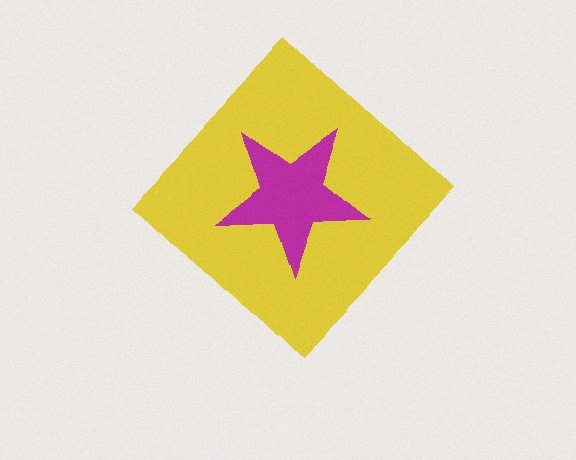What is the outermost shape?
The yellow diamond.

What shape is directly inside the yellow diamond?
The magenta star.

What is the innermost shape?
The magenta star.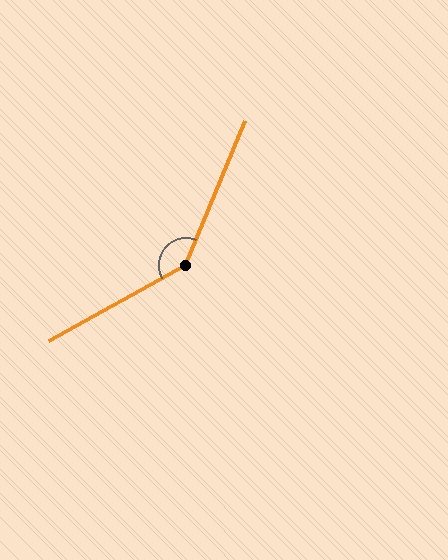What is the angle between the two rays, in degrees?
Approximately 141 degrees.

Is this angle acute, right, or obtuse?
It is obtuse.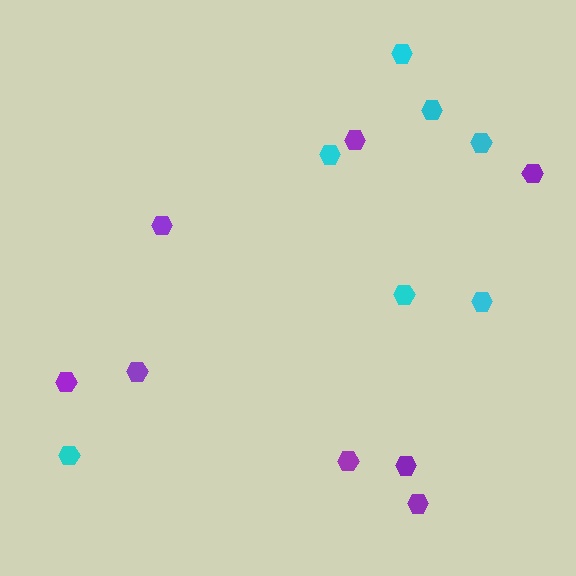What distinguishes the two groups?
There are 2 groups: one group of cyan hexagons (7) and one group of purple hexagons (8).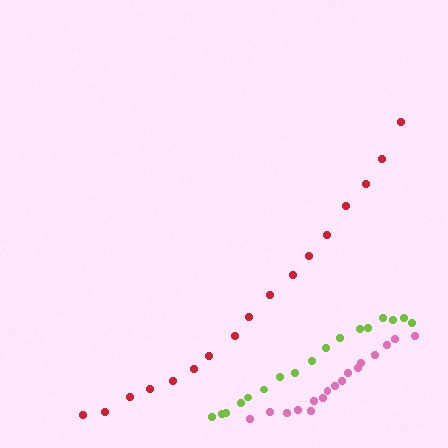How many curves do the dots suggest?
There are 3 distinct paths.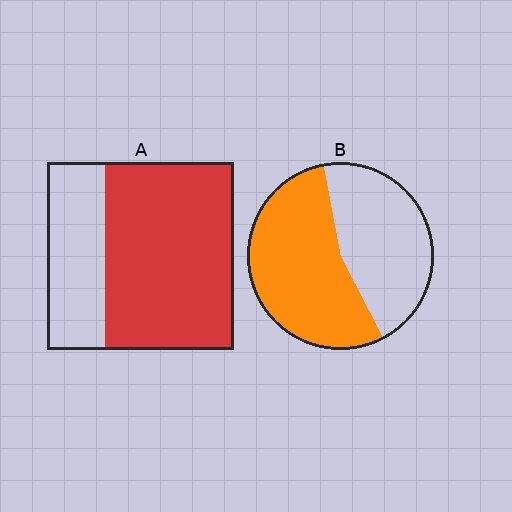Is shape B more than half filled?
Yes.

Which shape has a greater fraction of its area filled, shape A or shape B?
Shape A.